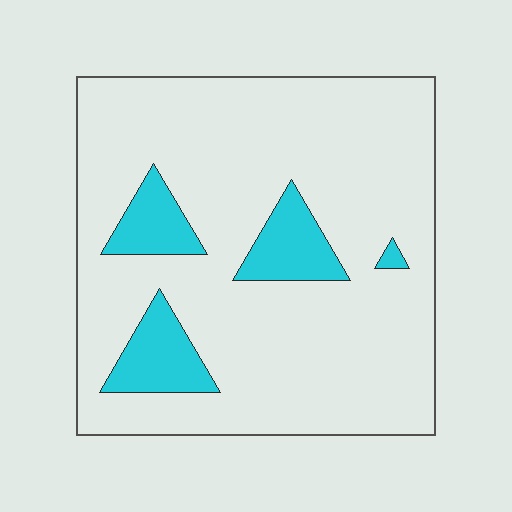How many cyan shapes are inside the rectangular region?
4.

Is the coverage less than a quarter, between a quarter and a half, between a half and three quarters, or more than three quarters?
Less than a quarter.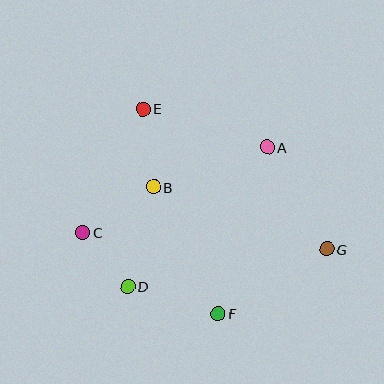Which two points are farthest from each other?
Points C and G are farthest from each other.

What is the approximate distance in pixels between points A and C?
The distance between A and C is approximately 203 pixels.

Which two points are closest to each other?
Points C and D are closest to each other.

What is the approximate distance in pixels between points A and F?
The distance between A and F is approximately 174 pixels.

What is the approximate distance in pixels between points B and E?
The distance between B and E is approximately 79 pixels.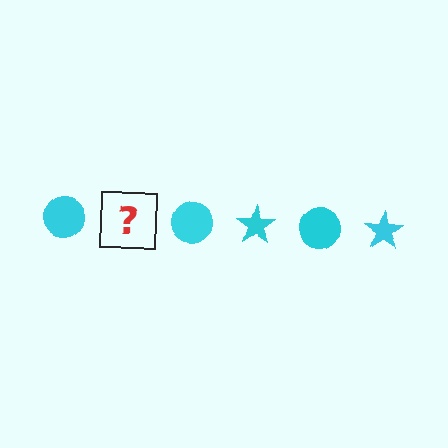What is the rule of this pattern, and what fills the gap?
The rule is that the pattern cycles through circle, star shapes in cyan. The gap should be filled with a cyan star.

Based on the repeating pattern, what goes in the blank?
The blank should be a cyan star.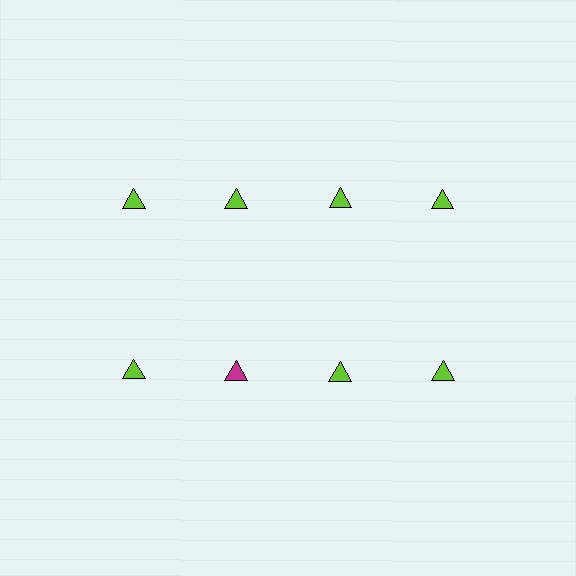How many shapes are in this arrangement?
There are 8 shapes arranged in a grid pattern.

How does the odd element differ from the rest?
It has a different color: magenta instead of lime.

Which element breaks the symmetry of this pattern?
The magenta triangle in the second row, second from left column breaks the symmetry. All other shapes are lime triangles.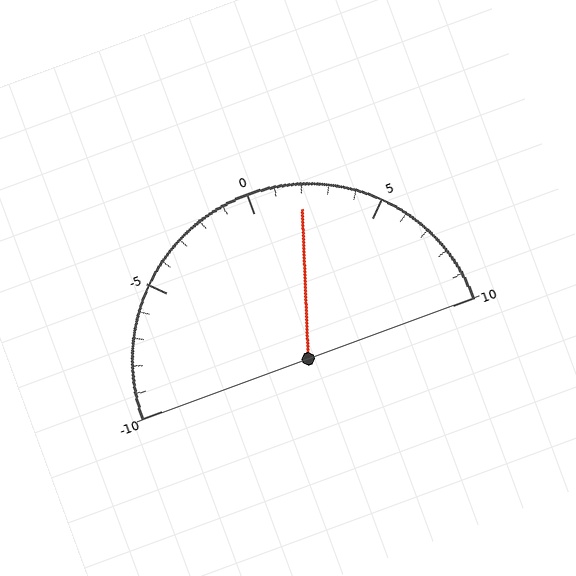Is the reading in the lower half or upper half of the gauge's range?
The reading is in the upper half of the range (-10 to 10).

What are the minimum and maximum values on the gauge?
The gauge ranges from -10 to 10.